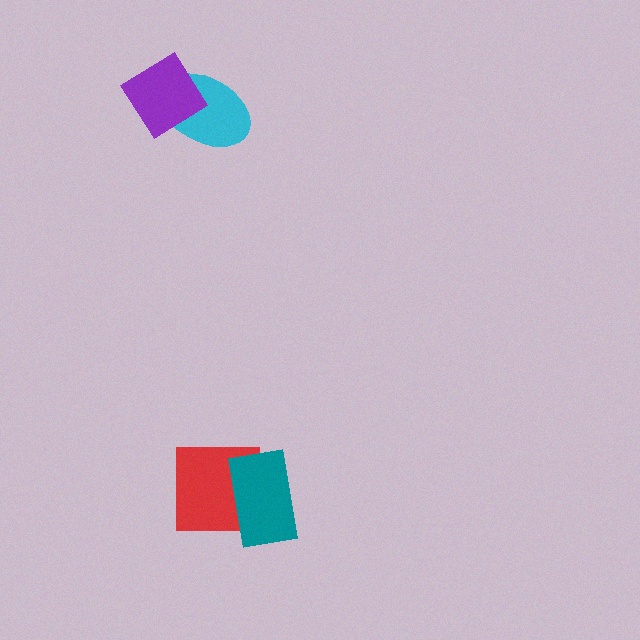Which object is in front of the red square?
The teal rectangle is in front of the red square.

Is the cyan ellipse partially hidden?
Yes, it is partially covered by another shape.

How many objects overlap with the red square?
1 object overlaps with the red square.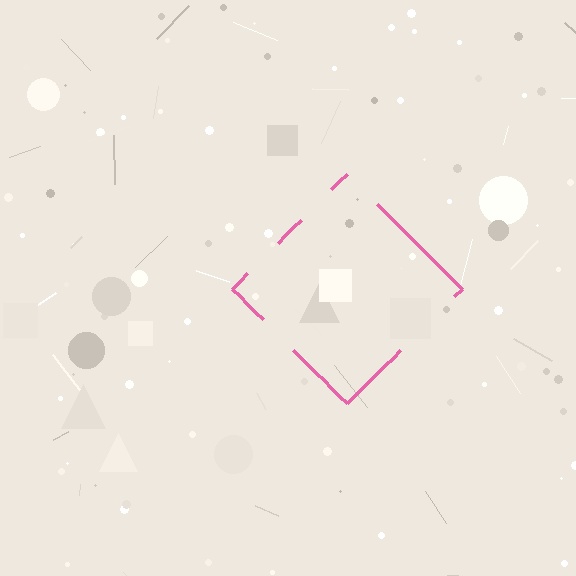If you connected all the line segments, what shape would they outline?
They would outline a diamond.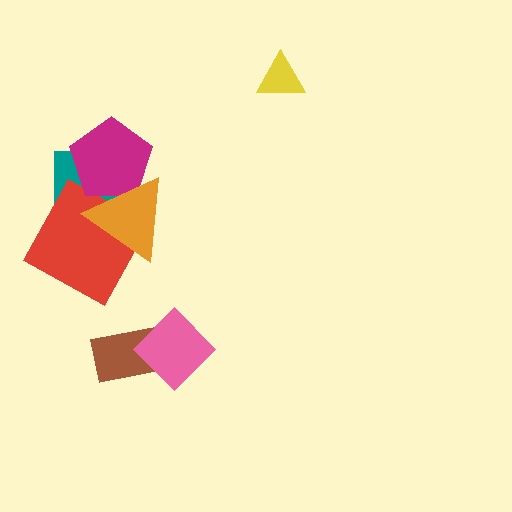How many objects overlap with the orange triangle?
3 objects overlap with the orange triangle.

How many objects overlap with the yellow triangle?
0 objects overlap with the yellow triangle.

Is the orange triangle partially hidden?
No, no other shape covers it.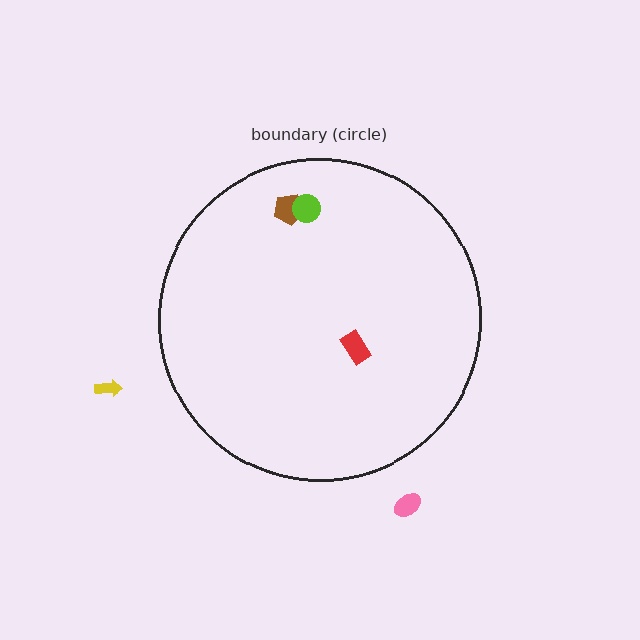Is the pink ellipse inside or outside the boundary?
Outside.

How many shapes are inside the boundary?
3 inside, 2 outside.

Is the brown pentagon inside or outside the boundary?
Inside.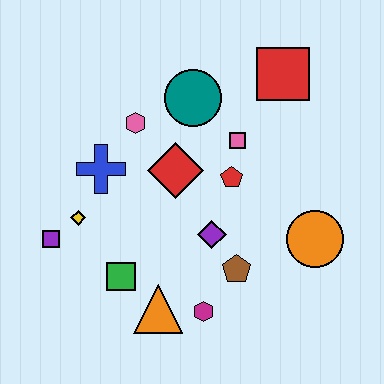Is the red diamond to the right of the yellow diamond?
Yes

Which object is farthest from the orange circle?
The purple square is farthest from the orange circle.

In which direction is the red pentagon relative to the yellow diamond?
The red pentagon is to the right of the yellow diamond.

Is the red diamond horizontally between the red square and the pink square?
No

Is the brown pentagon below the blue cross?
Yes